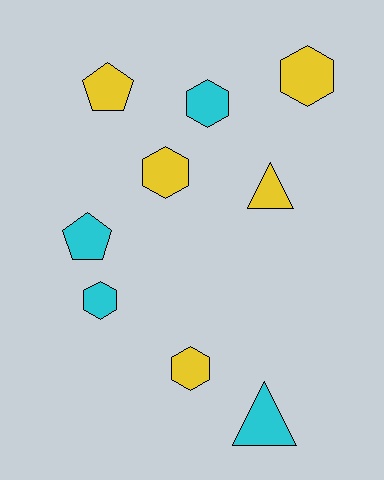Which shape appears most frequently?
Hexagon, with 5 objects.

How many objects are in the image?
There are 9 objects.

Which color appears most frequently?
Yellow, with 5 objects.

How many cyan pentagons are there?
There is 1 cyan pentagon.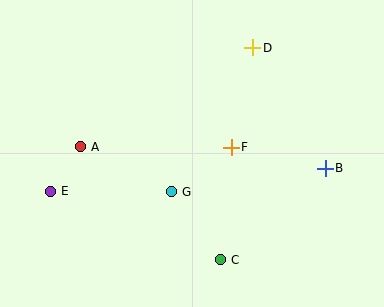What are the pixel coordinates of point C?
Point C is at (221, 260).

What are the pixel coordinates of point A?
Point A is at (81, 147).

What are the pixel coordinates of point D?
Point D is at (253, 48).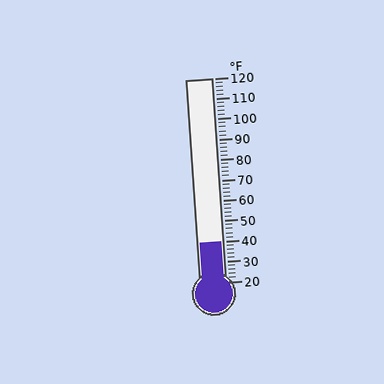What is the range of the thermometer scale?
The thermometer scale ranges from 20°F to 120°F.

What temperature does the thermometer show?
The thermometer shows approximately 40°F.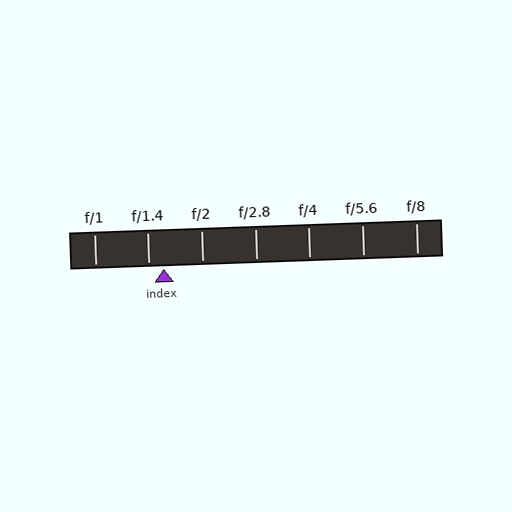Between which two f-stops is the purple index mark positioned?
The index mark is between f/1.4 and f/2.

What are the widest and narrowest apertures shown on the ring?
The widest aperture shown is f/1 and the narrowest is f/8.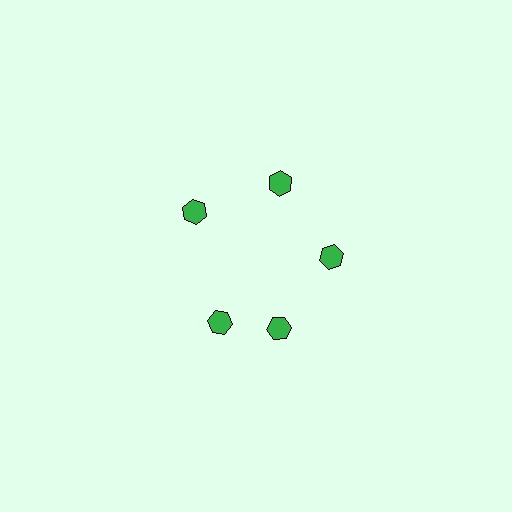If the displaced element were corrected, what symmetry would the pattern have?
It would have 5-fold rotational symmetry — the pattern would map onto itself every 72 degrees.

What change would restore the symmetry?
The symmetry would be restored by rotating it back into even spacing with its neighbors so that all 5 hexagons sit at equal angles and equal distance from the center.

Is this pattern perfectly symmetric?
No. The 5 green hexagons are arranged in a ring, but one element near the 8 o'clock position is rotated out of alignment along the ring, breaking the 5-fold rotational symmetry.